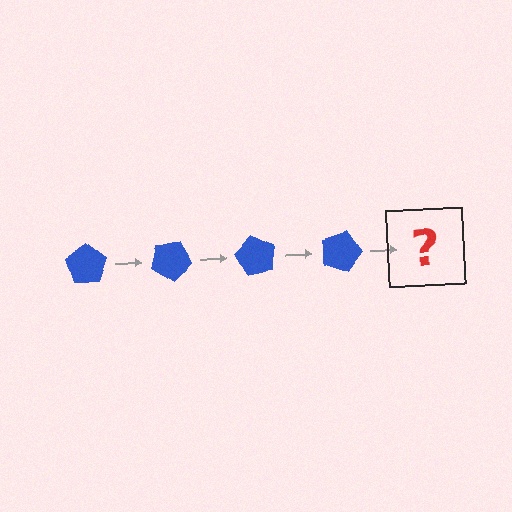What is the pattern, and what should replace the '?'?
The pattern is that the pentagon rotates 30 degrees each step. The '?' should be a blue pentagon rotated 120 degrees.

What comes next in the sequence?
The next element should be a blue pentagon rotated 120 degrees.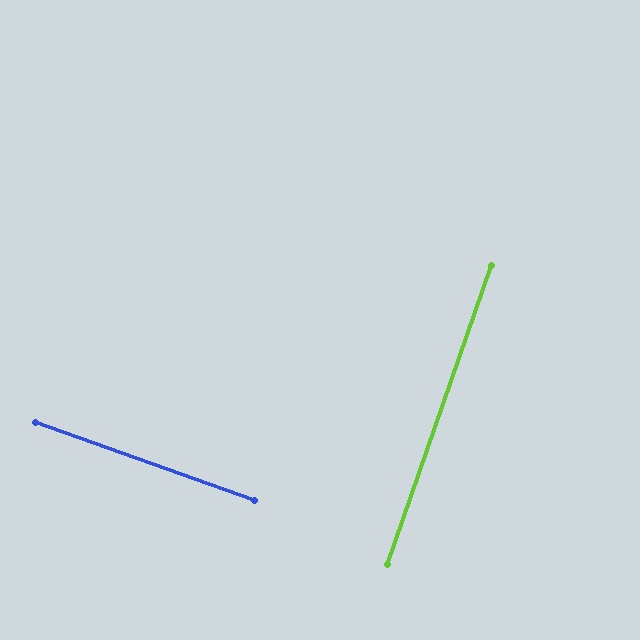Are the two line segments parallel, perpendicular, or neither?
Perpendicular — they meet at approximately 90°.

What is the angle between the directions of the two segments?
Approximately 90 degrees.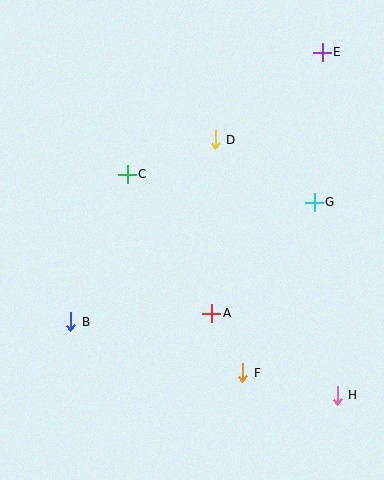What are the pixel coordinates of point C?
Point C is at (127, 174).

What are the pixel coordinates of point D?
Point D is at (215, 140).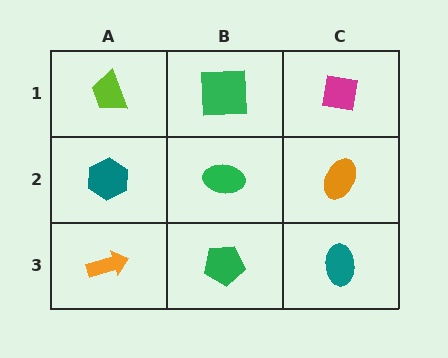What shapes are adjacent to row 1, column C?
An orange ellipse (row 2, column C), a green square (row 1, column B).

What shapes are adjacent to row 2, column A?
A lime trapezoid (row 1, column A), an orange arrow (row 3, column A), a green ellipse (row 2, column B).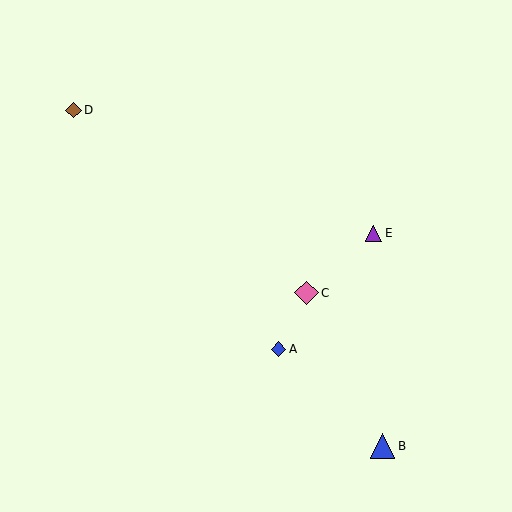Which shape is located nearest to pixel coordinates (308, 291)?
The pink diamond (labeled C) at (307, 293) is nearest to that location.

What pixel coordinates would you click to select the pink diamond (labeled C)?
Click at (307, 293) to select the pink diamond C.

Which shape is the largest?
The blue triangle (labeled B) is the largest.